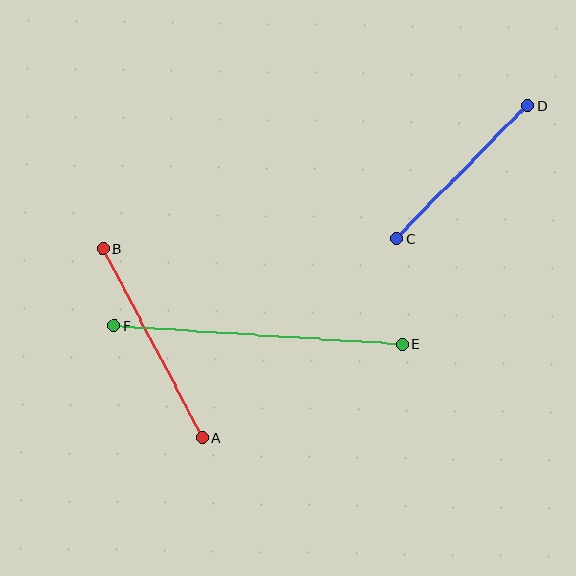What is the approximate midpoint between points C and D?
The midpoint is at approximately (462, 172) pixels.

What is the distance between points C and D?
The distance is approximately 186 pixels.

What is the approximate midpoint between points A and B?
The midpoint is at approximately (152, 343) pixels.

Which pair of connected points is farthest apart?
Points E and F are farthest apart.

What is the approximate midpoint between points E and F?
The midpoint is at approximately (258, 335) pixels.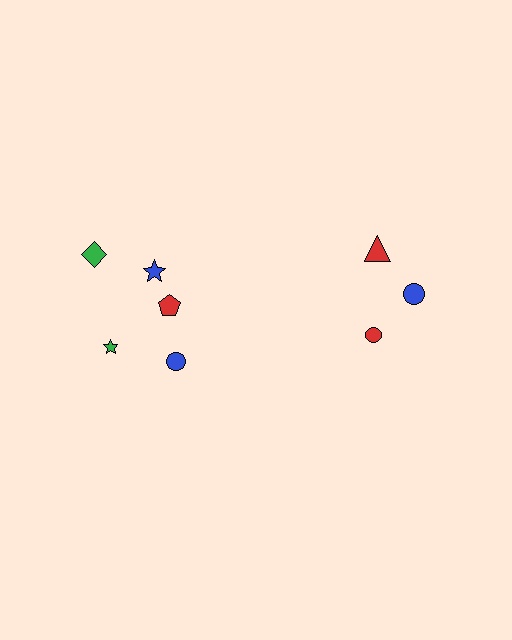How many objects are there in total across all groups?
There are 8 objects.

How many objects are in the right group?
There are 3 objects.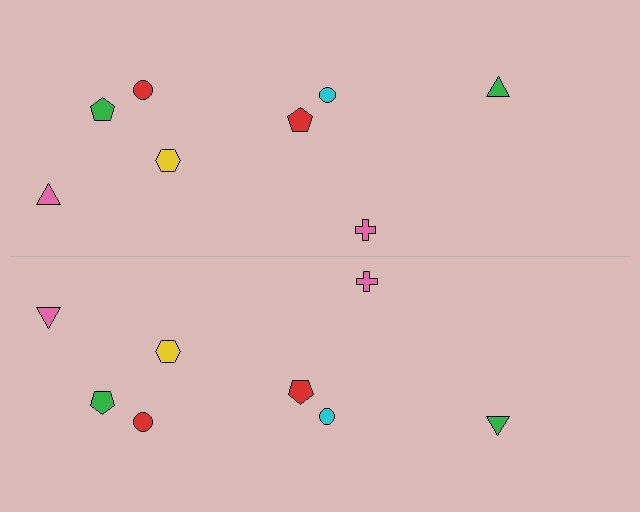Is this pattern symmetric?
Yes, this pattern has bilateral (reflection) symmetry.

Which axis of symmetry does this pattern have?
The pattern has a horizontal axis of symmetry running through the center of the image.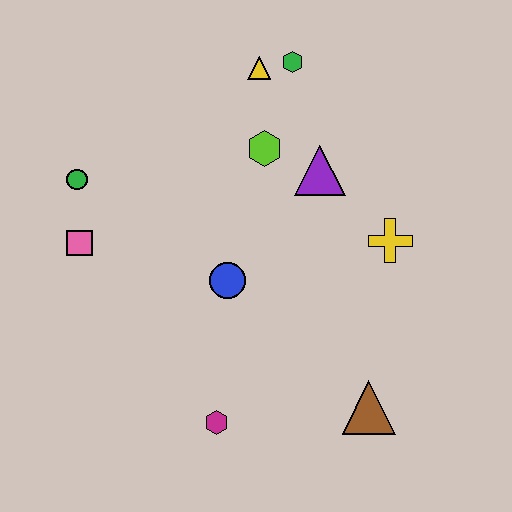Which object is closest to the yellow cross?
The purple triangle is closest to the yellow cross.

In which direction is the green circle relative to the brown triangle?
The green circle is to the left of the brown triangle.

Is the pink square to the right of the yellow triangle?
No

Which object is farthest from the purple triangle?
The magenta hexagon is farthest from the purple triangle.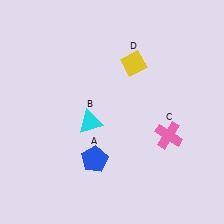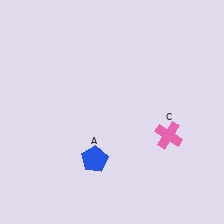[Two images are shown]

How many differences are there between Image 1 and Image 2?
There are 2 differences between the two images.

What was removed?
The cyan triangle (B), the yellow diamond (D) were removed in Image 2.